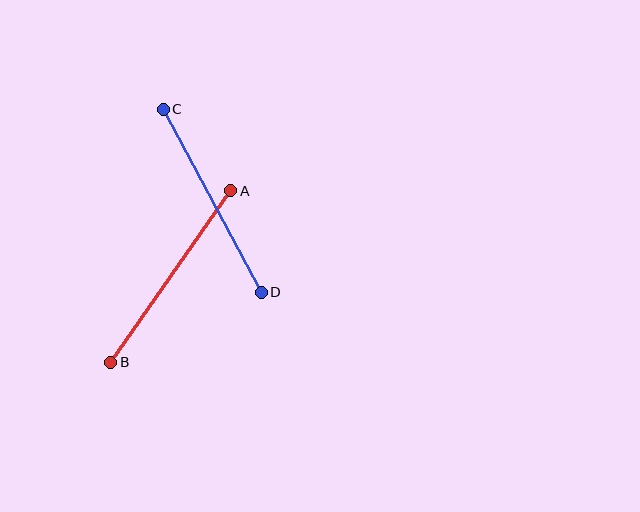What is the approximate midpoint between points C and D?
The midpoint is at approximately (212, 201) pixels.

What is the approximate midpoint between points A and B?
The midpoint is at approximately (171, 277) pixels.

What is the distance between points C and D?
The distance is approximately 208 pixels.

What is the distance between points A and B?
The distance is approximately 209 pixels.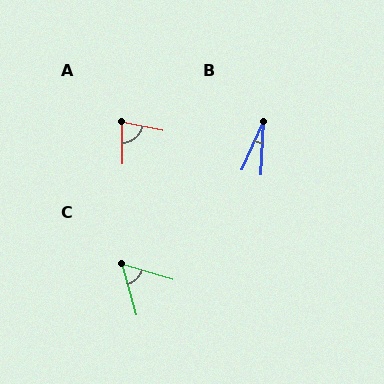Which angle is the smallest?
B, at approximately 22 degrees.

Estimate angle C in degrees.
Approximately 58 degrees.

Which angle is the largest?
A, at approximately 78 degrees.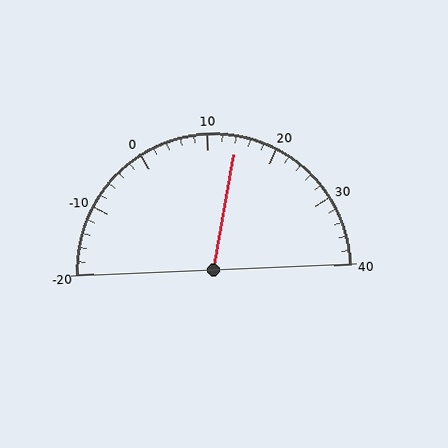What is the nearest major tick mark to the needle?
The nearest major tick mark is 10.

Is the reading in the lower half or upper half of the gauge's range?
The reading is in the upper half of the range (-20 to 40).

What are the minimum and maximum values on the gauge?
The gauge ranges from -20 to 40.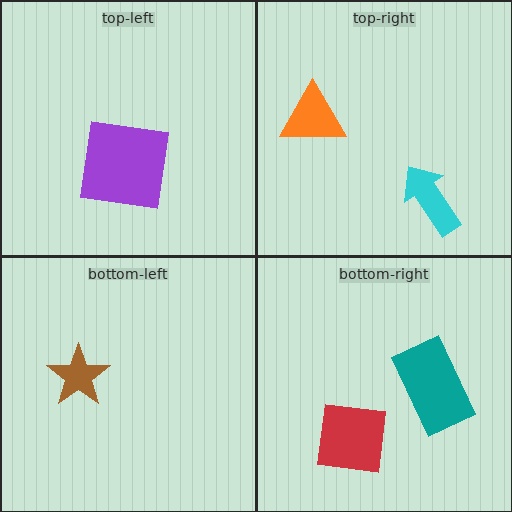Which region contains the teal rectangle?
The bottom-right region.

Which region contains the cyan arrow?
The top-right region.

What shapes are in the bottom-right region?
The teal rectangle, the red square.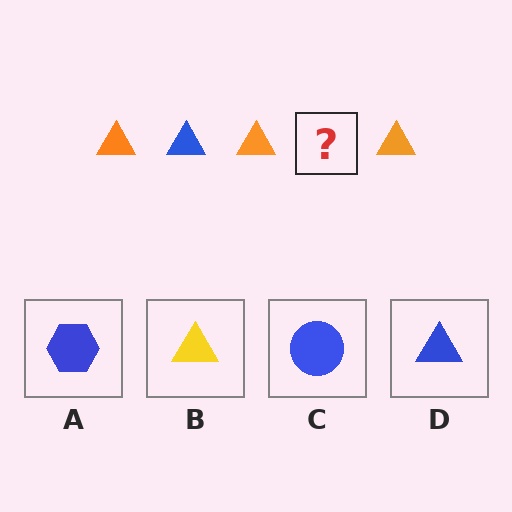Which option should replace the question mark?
Option D.